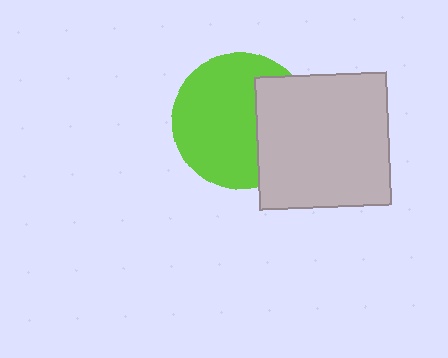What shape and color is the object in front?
The object in front is a light gray square.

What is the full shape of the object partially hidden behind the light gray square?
The partially hidden object is a lime circle.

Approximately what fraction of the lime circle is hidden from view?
Roughly 33% of the lime circle is hidden behind the light gray square.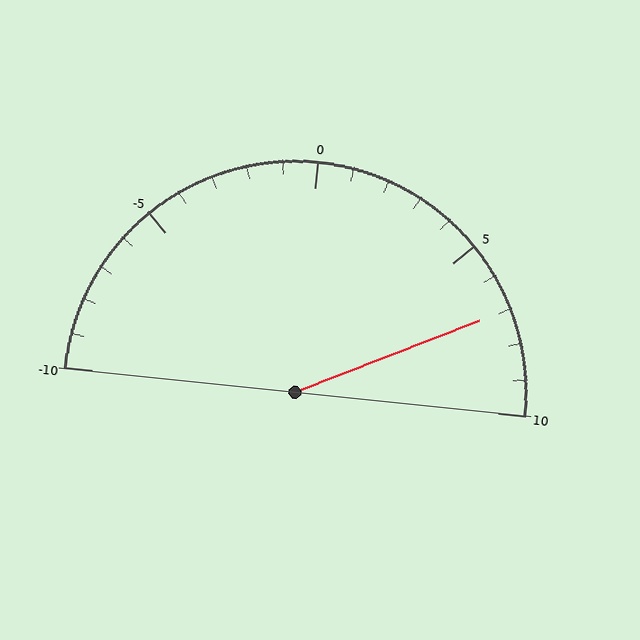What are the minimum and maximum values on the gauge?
The gauge ranges from -10 to 10.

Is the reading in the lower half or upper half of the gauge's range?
The reading is in the upper half of the range (-10 to 10).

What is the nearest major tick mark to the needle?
The nearest major tick mark is 5.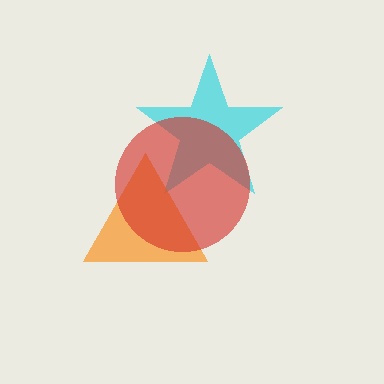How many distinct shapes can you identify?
There are 3 distinct shapes: a cyan star, an orange triangle, a red circle.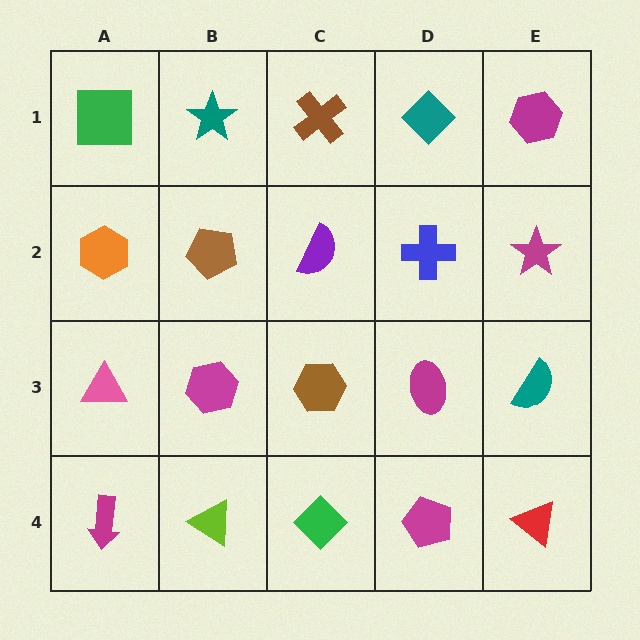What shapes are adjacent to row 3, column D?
A blue cross (row 2, column D), a magenta pentagon (row 4, column D), a brown hexagon (row 3, column C), a teal semicircle (row 3, column E).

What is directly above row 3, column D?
A blue cross.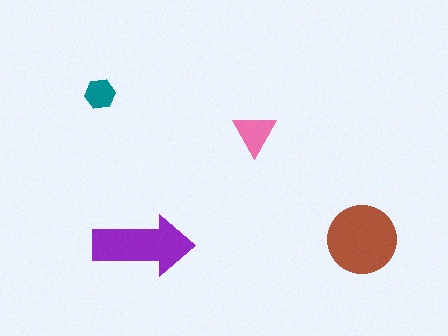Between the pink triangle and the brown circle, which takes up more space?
The brown circle.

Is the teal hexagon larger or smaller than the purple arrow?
Smaller.